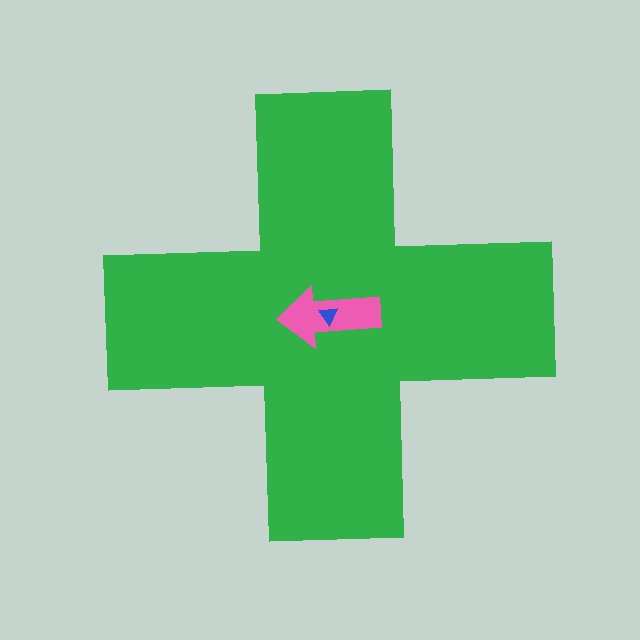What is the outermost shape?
The green cross.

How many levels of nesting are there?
3.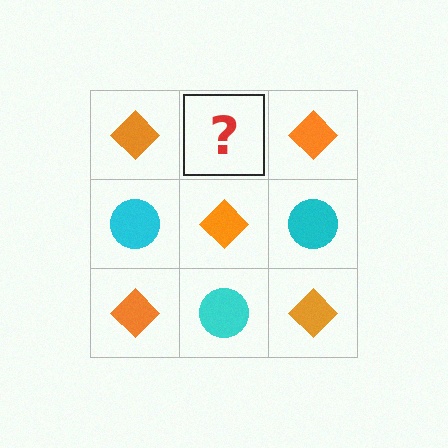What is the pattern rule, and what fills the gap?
The rule is that it alternates orange diamond and cyan circle in a checkerboard pattern. The gap should be filled with a cyan circle.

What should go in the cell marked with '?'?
The missing cell should contain a cyan circle.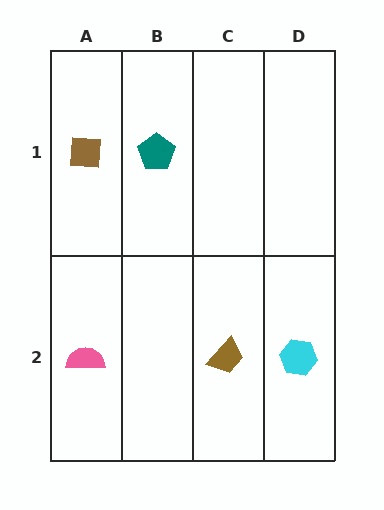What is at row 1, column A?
A brown square.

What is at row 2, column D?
A cyan hexagon.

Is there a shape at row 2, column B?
No, that cell is empty.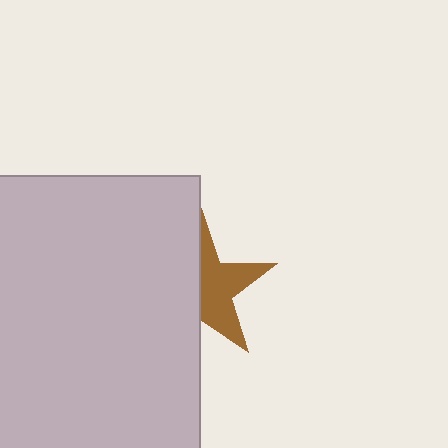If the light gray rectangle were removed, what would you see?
You would see the complete brown star.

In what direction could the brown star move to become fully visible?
The brown star could move right. That would shift it out from behind the light gray rectangle entirely.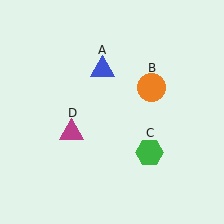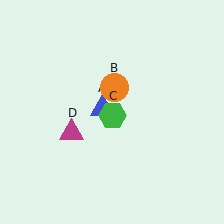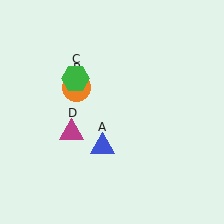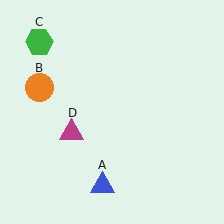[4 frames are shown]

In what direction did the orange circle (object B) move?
The orange circle (object B) moved left.